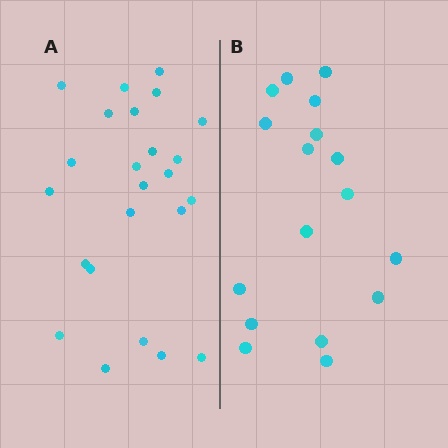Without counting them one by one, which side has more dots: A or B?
Region A (the left region) has more dots.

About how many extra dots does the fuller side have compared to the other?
Region A has roughly 8 or so more dots than region B.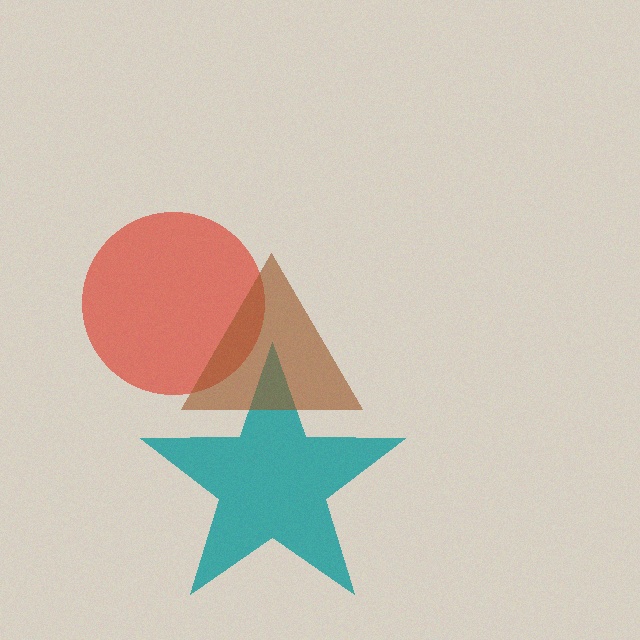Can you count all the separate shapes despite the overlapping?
Yes, there are 3 separate shapes.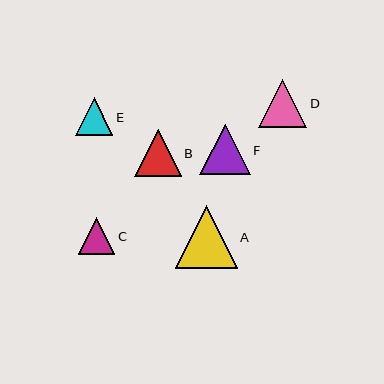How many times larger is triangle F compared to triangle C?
Triangle F is approximately 1.4 times the size of triangle C.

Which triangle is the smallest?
Triangle C is the smallest with a size of approximately 36 pixels.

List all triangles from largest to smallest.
From largest to smallest: A, F, D, B, E, C.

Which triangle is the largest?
Triangle A is the largest with a size of approximately 62 pixels.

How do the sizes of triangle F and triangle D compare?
Triangle F and triangle D are approximately the same size.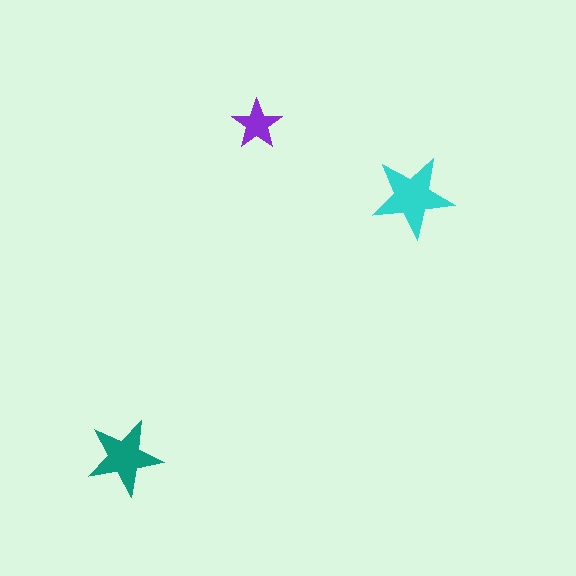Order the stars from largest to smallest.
the cyan one, the teal one, the purple one.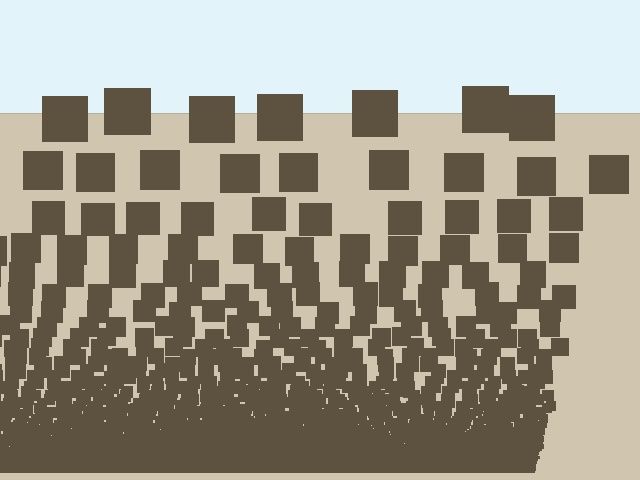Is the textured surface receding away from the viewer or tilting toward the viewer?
The surface appears to tilt toward the viewer. Texture elements get larger and sparser toward the top.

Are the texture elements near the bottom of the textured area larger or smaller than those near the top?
Smaller. The gradient is inverted — elements near the bottom are smaller and denser.